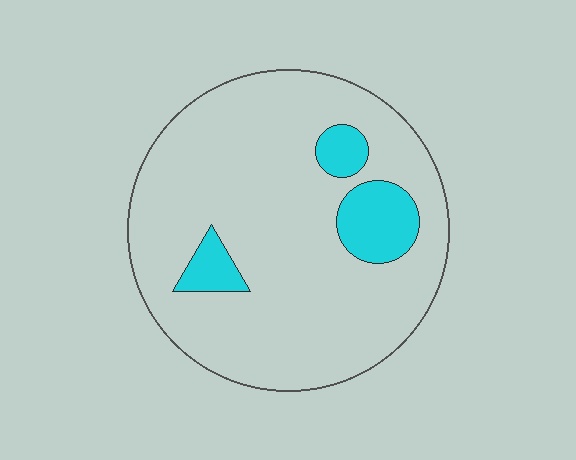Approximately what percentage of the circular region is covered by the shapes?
Approximately 15%.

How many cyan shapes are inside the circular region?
3.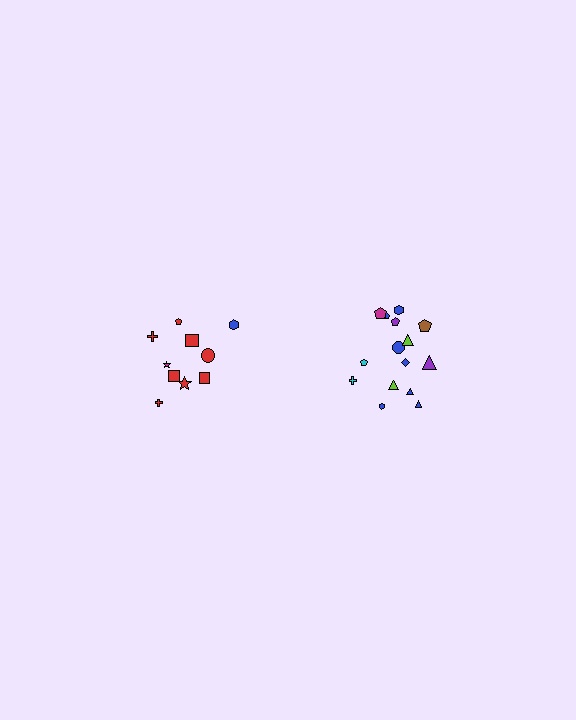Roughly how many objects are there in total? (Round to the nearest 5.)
Roughly 25 objects in total.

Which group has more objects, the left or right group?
The right group.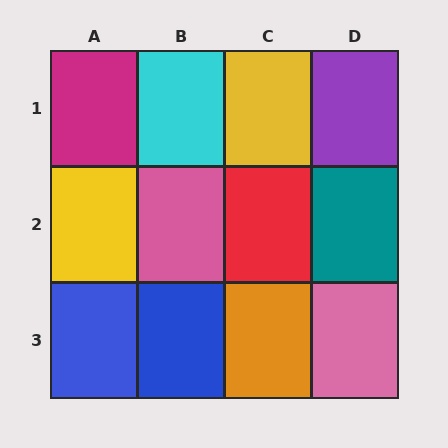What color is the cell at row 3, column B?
Blue.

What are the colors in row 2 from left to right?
Yellow, pink, red, teal.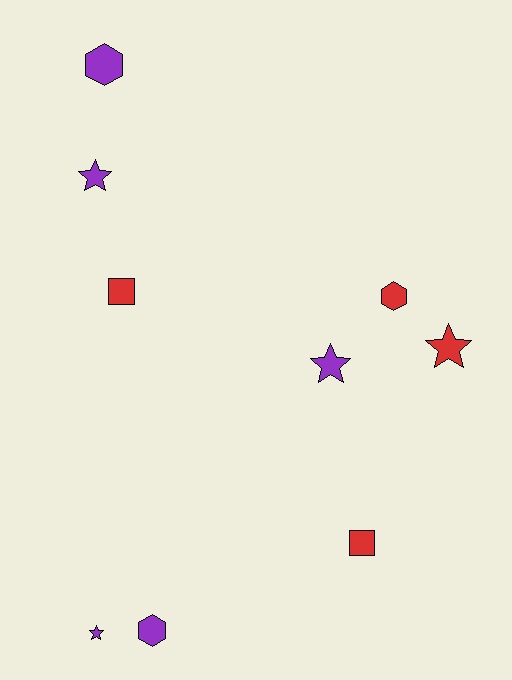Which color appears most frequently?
Purple, with 5 objects.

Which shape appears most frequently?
Star, with 4 objects.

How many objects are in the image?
There are 9 objects.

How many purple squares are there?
There are no purple squares.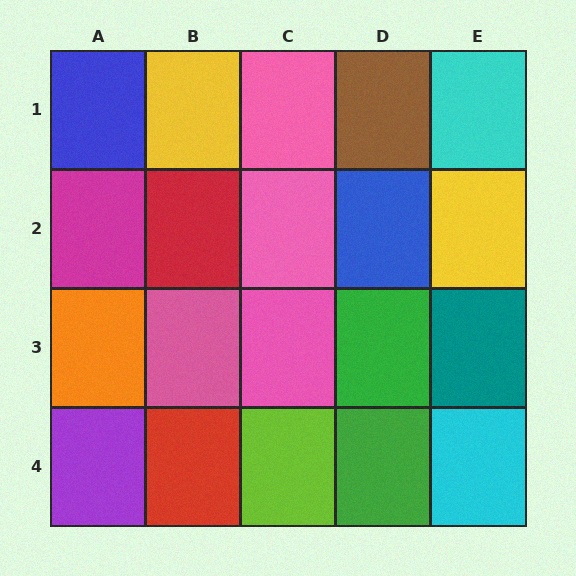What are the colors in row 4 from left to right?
Purple, red, lime, green, cyan.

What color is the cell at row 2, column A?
Magenta.